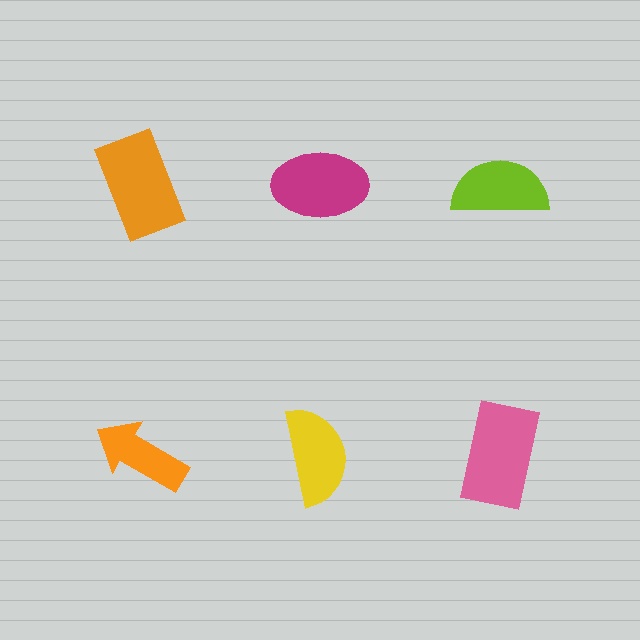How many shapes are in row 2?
3 shapes.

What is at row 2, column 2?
A yellow semicircle.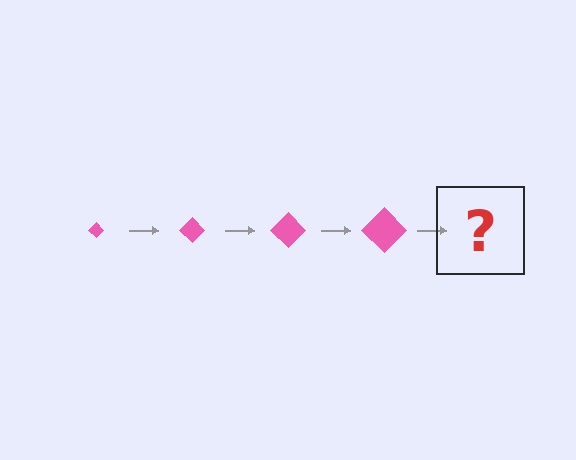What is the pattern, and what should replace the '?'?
The pattern is that the diamond gets progressively larger each step. The '?' should be a pink diamond, larger than the previous one.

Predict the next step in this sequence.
The next step is a pink diamond, larger than the previous one.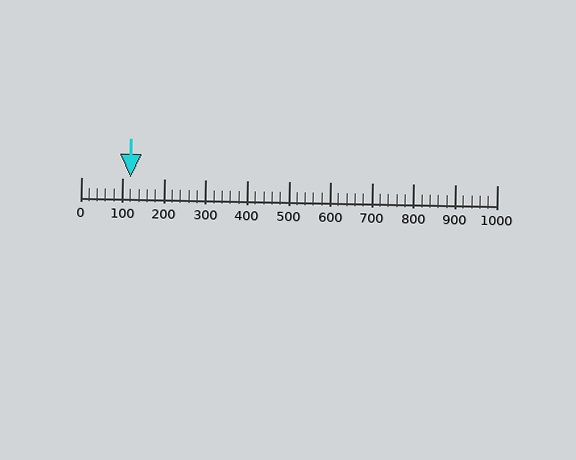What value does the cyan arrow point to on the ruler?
The cyan arrow points to approximately 120.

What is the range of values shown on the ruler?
The ruler shows values from 0 to 1000.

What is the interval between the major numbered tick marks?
The major tick marks are spaced 100 units apart.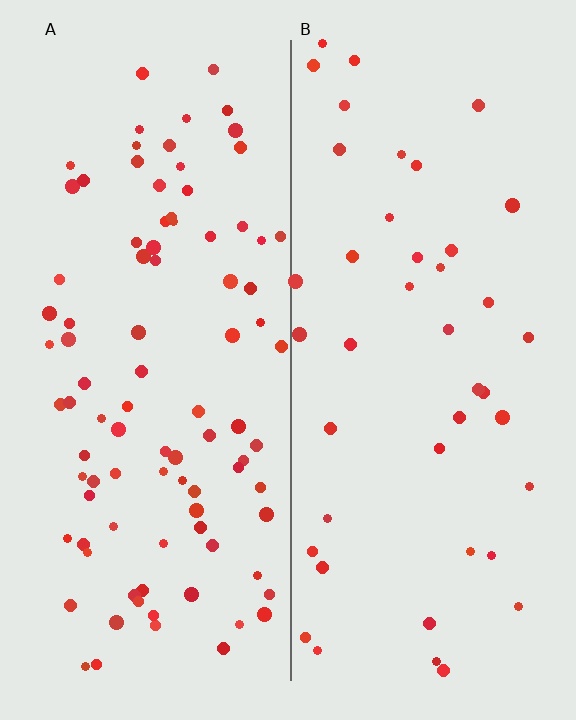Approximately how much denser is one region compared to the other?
Approximately 2.2× — region A over region B.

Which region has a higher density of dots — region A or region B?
A (the left).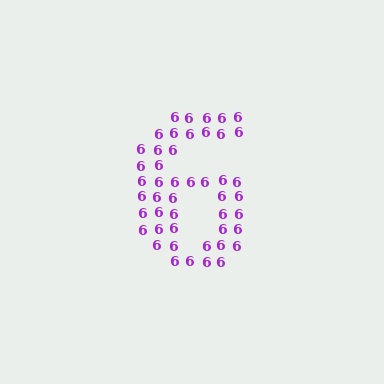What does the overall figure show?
The overall figure shows the digit 6.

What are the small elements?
The small elements are digit 6's.